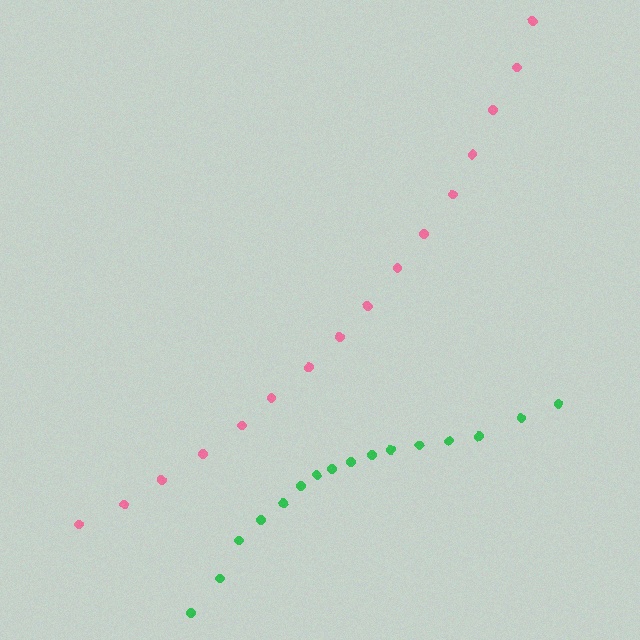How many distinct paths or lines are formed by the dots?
There are 2 distinct paths.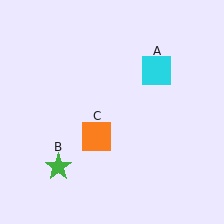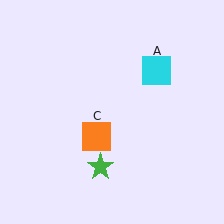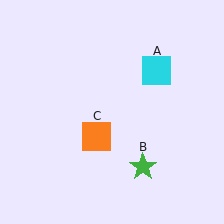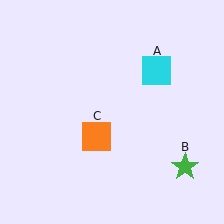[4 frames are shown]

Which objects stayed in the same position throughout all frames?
Cyan square (object A) and orange square (object C) remained stationary.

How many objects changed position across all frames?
1 object changed position: green star (object B).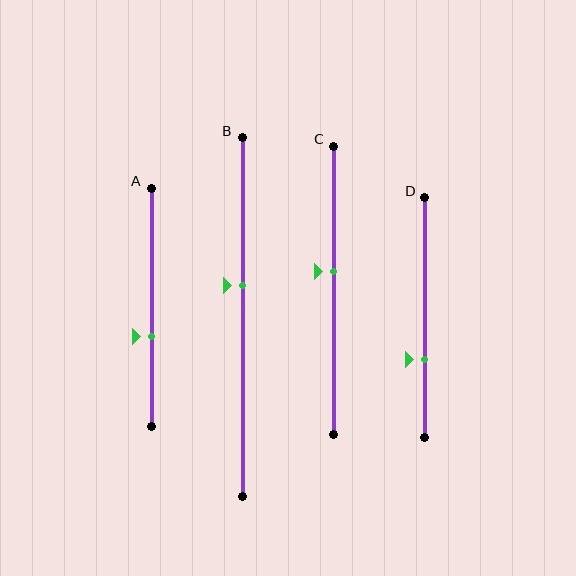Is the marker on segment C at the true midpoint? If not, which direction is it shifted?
No, the marker on segment C is shifted upward by about 7% of the segment length.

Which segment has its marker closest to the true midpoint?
Segment C has its marker closest to the true midpoint.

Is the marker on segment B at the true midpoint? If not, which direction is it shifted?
No, the marker on segment B is shifted upward by about 9% of the segment length.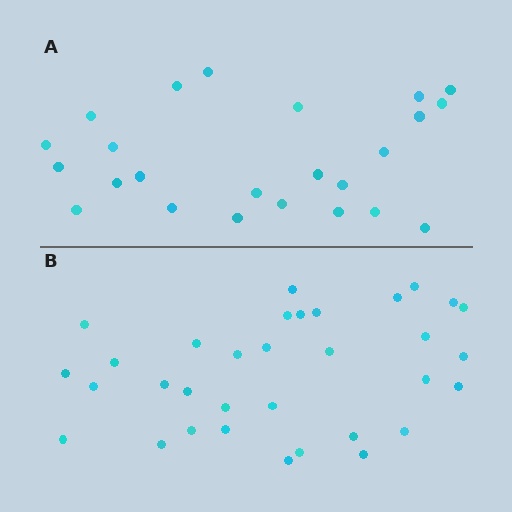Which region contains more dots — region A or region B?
Region B (the bottom region) has more dots.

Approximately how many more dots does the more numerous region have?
Region B has roughly 8 or so more dots than region A.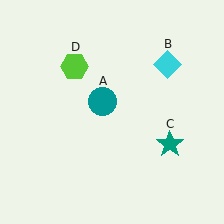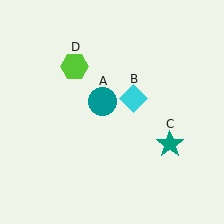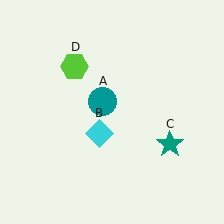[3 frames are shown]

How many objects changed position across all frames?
1 object changed position: cyan diamond (object B).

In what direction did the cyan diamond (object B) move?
The cyan diamond (object B) moved down and to the left.